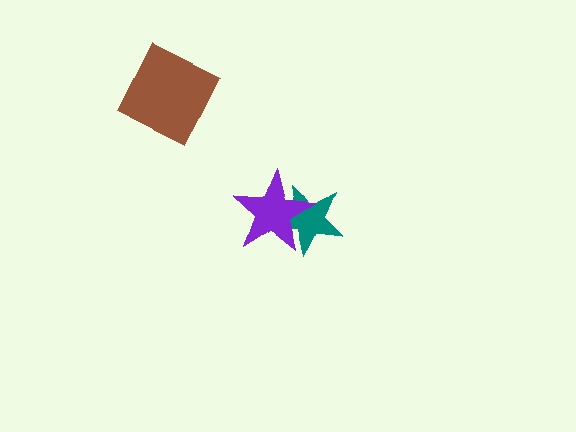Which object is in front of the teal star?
The purple star is in front of the teal star.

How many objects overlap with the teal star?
1 object overlaps with the teal star.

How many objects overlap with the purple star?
1 object overlaps with the purple star.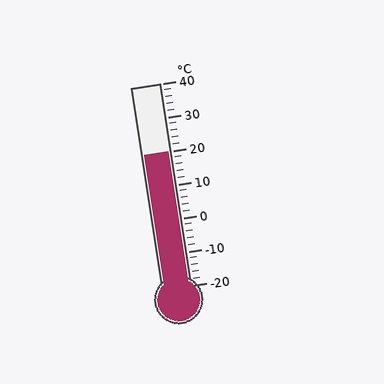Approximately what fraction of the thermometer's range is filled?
The thermometer is filled to approximately 65% of its range.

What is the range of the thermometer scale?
The thermometer scale ranges from -20°C to 40°C.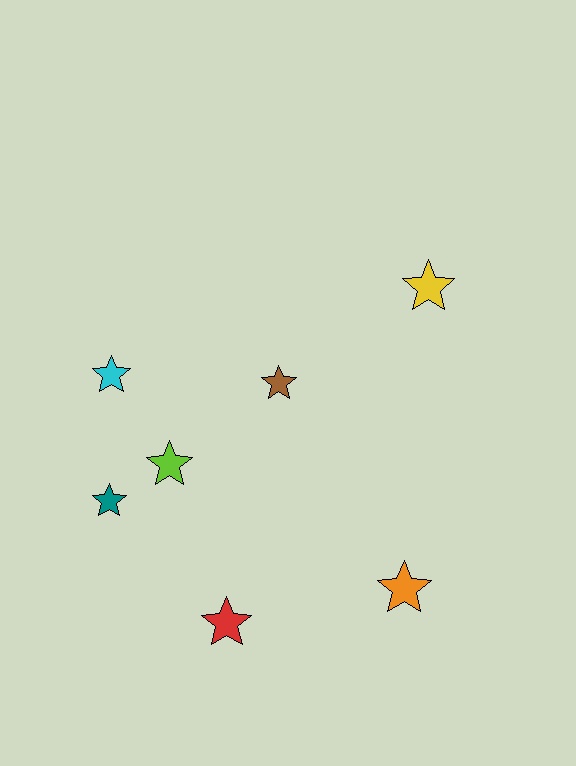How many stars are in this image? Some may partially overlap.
There are 7 stars.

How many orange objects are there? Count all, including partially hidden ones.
There is 1 orange object.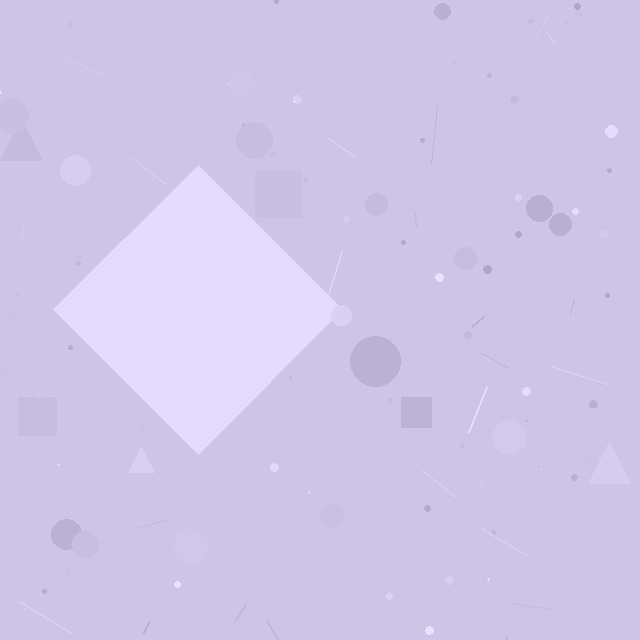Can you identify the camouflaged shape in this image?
The camouflaged shape is a diamond.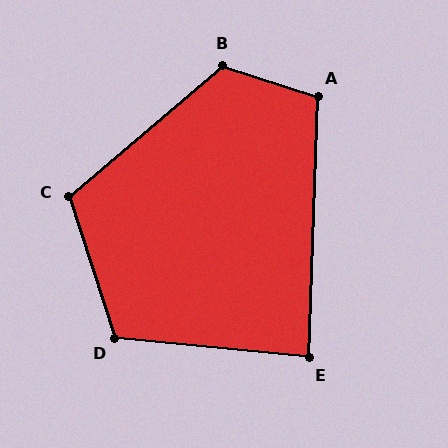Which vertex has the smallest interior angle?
E, at approximately 86 degrees.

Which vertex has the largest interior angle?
B, at approximately 122 degrees.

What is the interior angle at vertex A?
Approximately 106 degrees (obtuse).